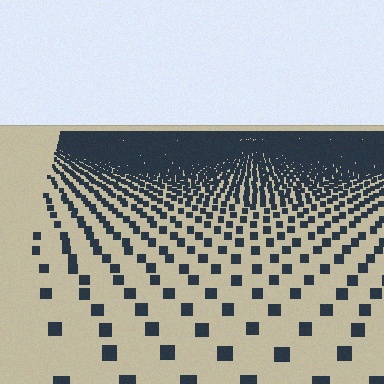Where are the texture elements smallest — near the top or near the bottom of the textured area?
Near the top.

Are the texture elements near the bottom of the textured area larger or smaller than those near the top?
Larger. Near the bottom, elements are closer to the viewer and appear at a bigger on-screen size.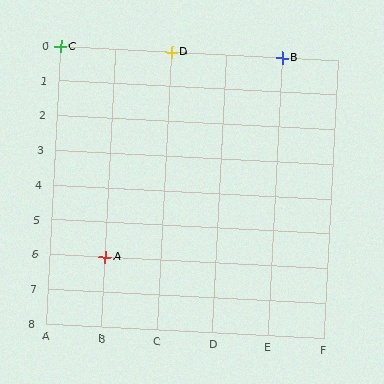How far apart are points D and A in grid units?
Points D and A are 1 column and 6 rows apart (about 6.1 grid units diagonally).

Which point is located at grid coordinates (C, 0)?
Point D is at (C, 0).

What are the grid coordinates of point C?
Point C is at grid coordinates (A, 0).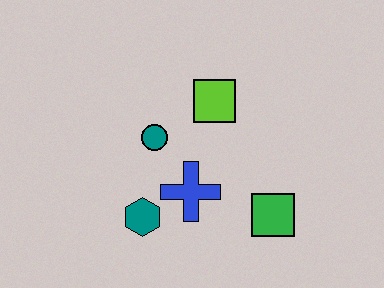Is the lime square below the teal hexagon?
No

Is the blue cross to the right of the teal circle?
Yes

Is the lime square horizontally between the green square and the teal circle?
Yes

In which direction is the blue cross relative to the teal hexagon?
The blue cross is to the right of the teal hexagon.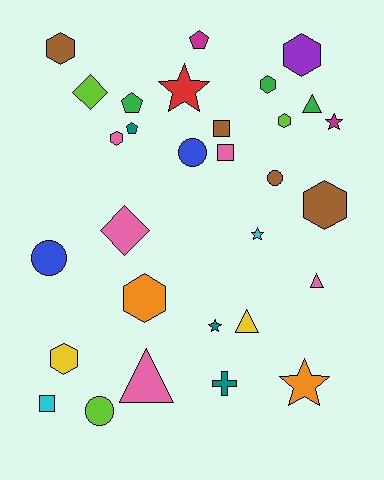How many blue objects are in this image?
There are 2 blue objects.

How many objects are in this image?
There are 30 objects.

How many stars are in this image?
There are 5 stars.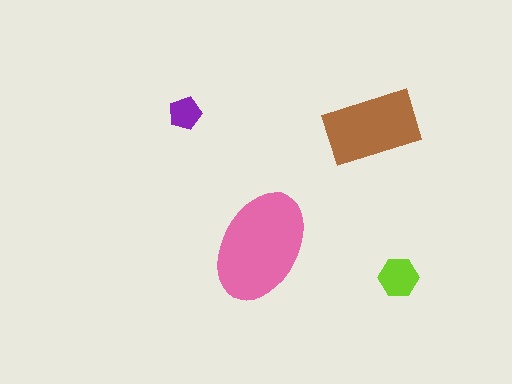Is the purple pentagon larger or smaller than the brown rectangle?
Smaller.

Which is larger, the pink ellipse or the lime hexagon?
The pink ellipse.